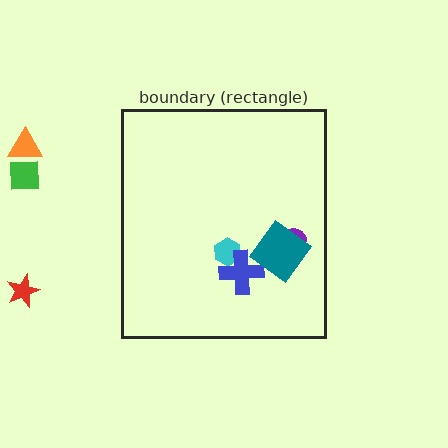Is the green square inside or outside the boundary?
Outside.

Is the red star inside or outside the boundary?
Outside.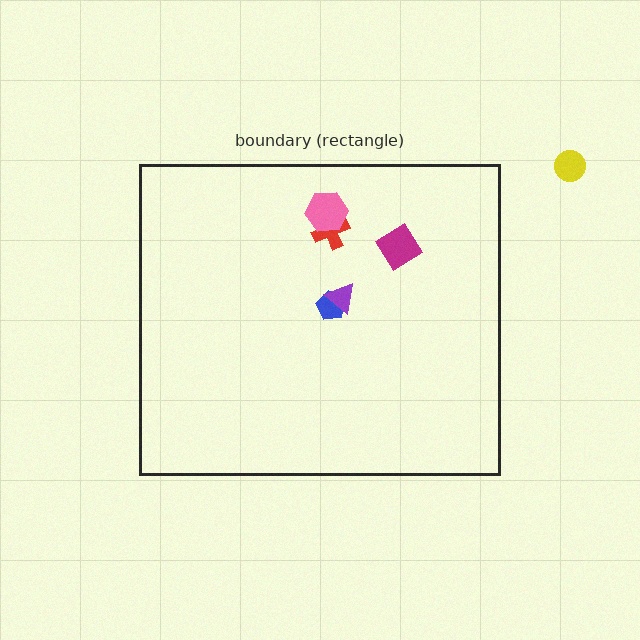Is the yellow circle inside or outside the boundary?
Outside.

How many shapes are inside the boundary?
5 inside, 1 outside.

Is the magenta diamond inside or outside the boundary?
Inside.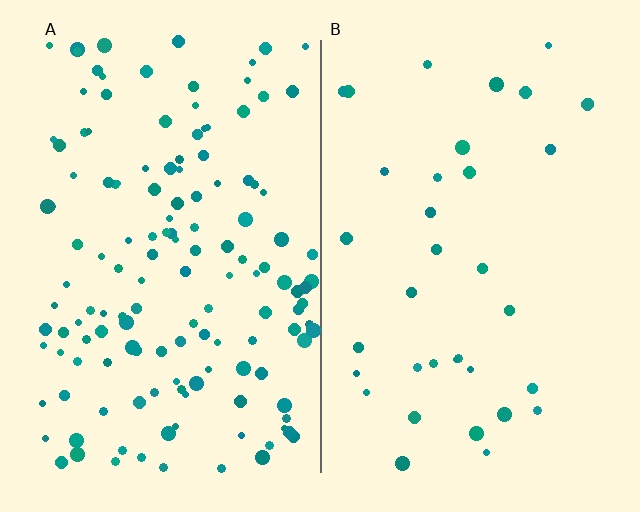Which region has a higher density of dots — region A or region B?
A (the left).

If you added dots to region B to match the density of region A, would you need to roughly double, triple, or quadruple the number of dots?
Approximately quadruple.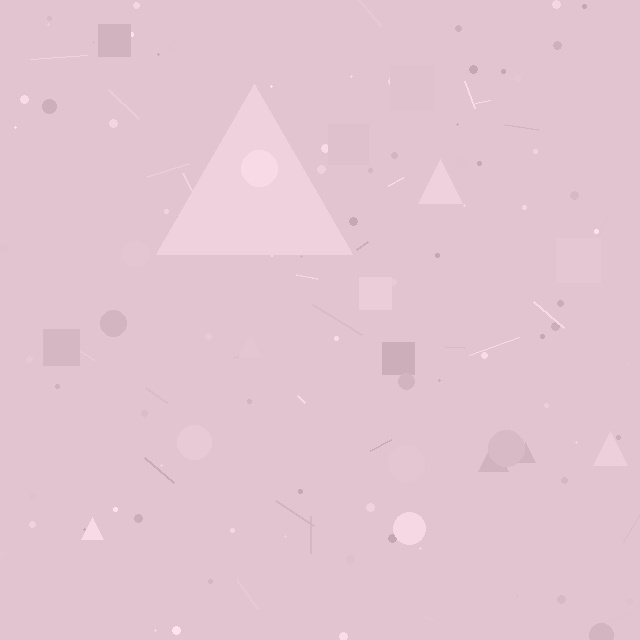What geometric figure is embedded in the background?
A triangle is embedded in the background.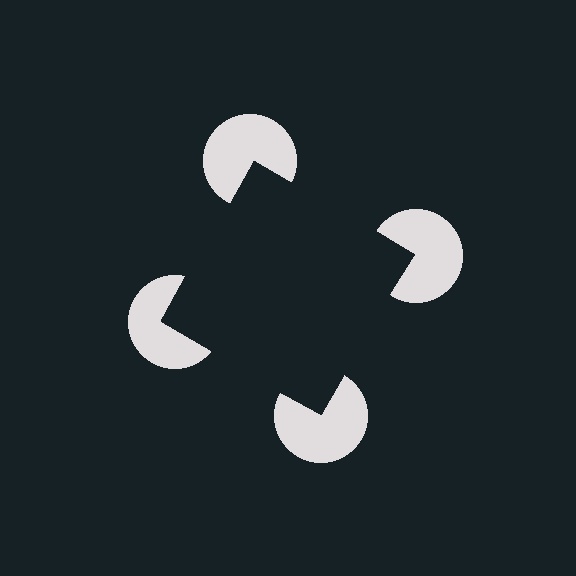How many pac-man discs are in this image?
There are 4 — one at each vertex of the illusory square.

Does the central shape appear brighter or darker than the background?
It typically appears slightly darker than the background, even though no actual brightness change is drawn.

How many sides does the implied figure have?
4 sides.